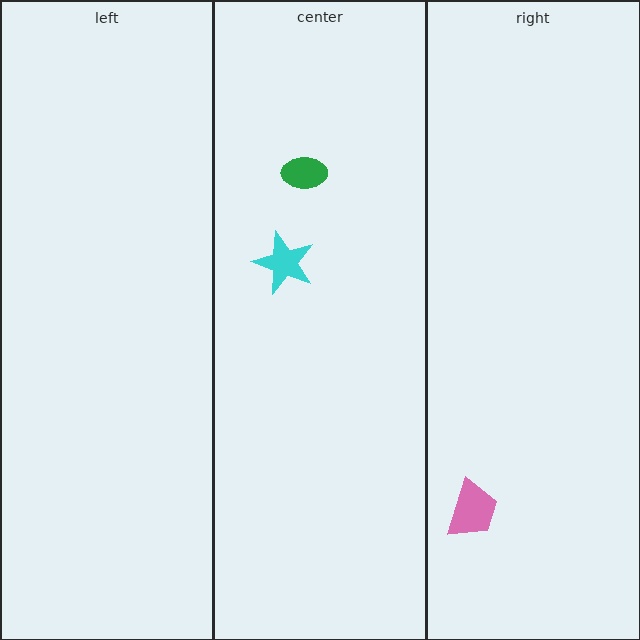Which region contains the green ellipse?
The center region.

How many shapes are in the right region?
1.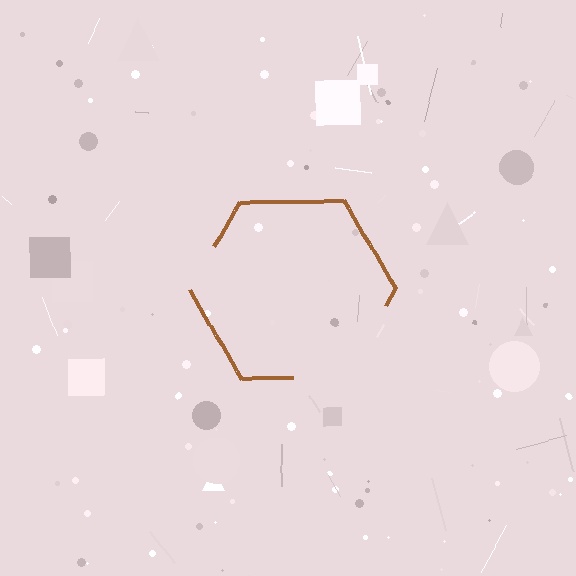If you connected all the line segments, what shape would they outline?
They would outline a hexagon.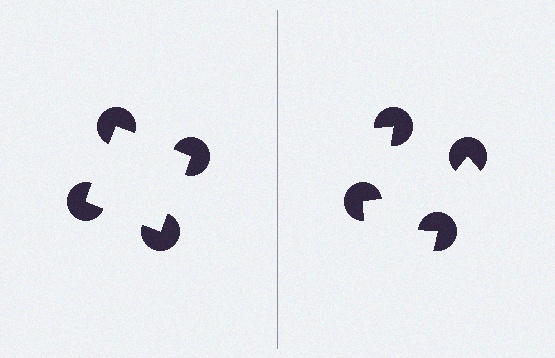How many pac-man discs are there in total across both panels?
8 — 4 on each side.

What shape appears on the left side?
An illusory square.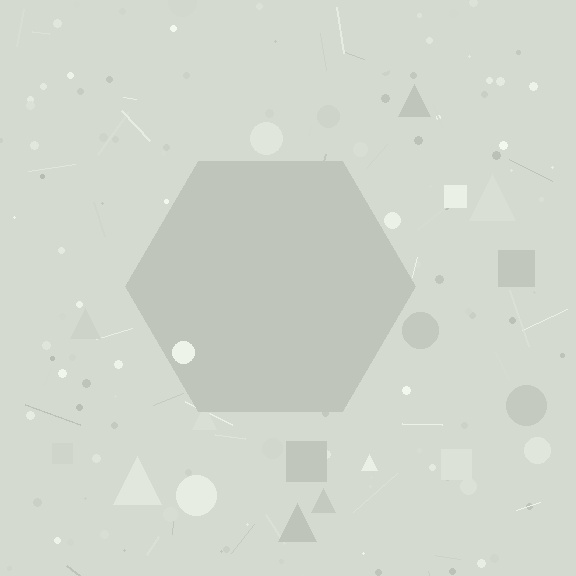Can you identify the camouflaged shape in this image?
The camouflaged shape is a hexagon.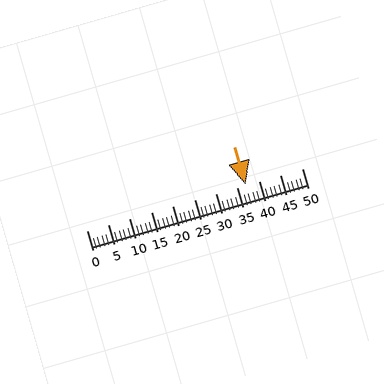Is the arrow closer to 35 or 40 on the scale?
The arrow is closer to 35.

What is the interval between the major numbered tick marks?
The major tick marks are spaced 5 units apart.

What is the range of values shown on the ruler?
The ruler shows values from 0 to 50.